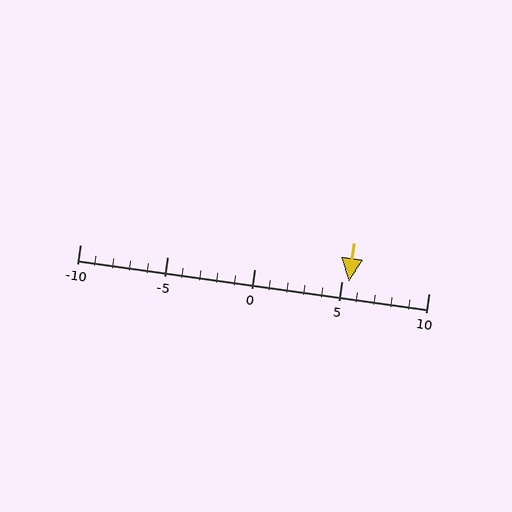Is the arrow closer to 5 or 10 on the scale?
The arrow is closer to 5.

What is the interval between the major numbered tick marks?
The major tick marks are spaced 5 units apart.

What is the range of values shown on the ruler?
The ruler shows values from -10 to 10.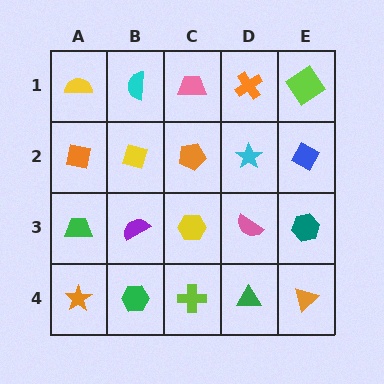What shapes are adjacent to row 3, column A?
An orange square (row 2, column A), an orange star (row 4, column A), a purple semicircle (row 3, column B).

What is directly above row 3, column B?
A yellow diamond.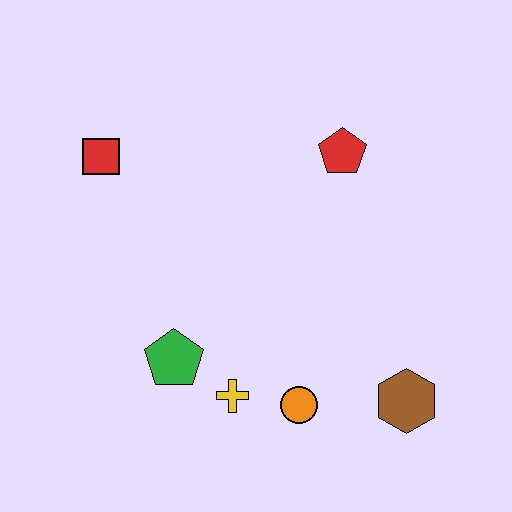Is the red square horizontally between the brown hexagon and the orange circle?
No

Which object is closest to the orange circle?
The yellow cross is closest to the orange circle.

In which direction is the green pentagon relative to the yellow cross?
The green pentagon is to the left of the yellow cross.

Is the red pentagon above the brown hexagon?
Yes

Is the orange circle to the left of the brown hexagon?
Yes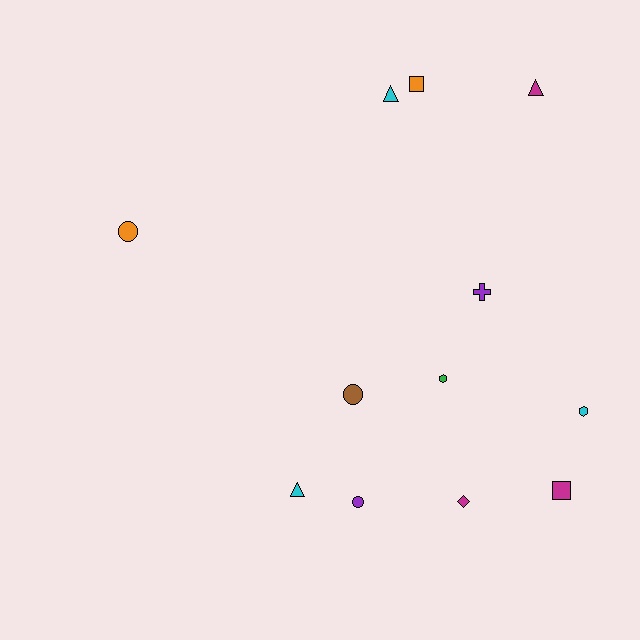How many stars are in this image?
There are no stars.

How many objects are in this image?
There are 12 objects.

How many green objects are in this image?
There is 1 green object.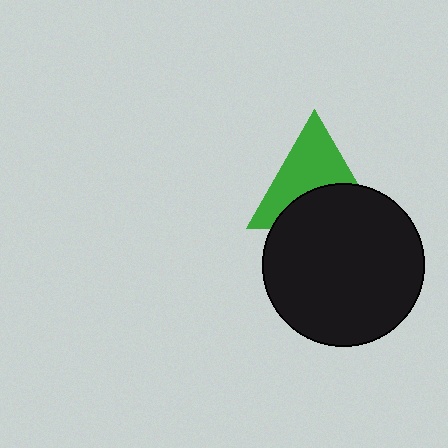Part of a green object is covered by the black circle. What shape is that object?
It is a triangle.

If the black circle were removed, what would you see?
You would see the complete green triangle.